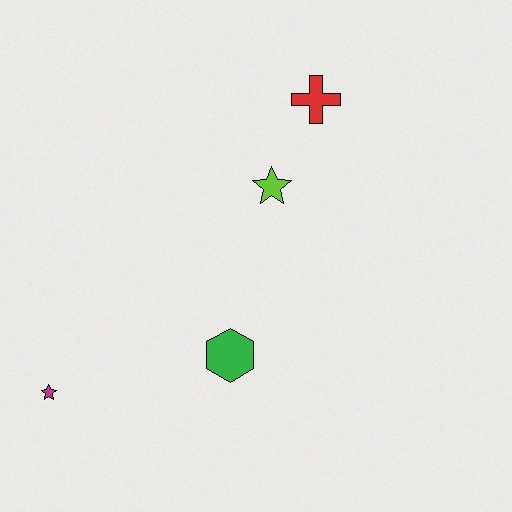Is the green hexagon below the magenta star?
No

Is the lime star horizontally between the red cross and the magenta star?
Yes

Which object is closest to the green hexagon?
The lime star is closest to the green hexagon.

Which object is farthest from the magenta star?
The red cross is farthest from the magenta star.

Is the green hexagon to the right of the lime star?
No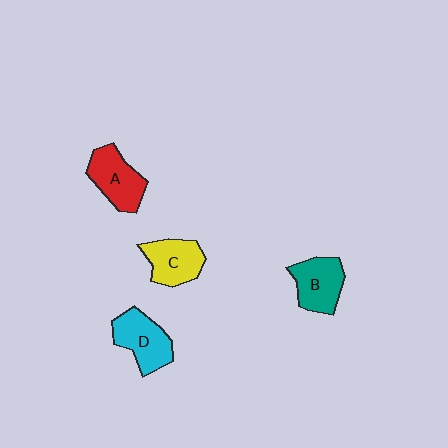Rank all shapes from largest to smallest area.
From largest to smallest: D (cyan), A (red), B (teal), C (yellow).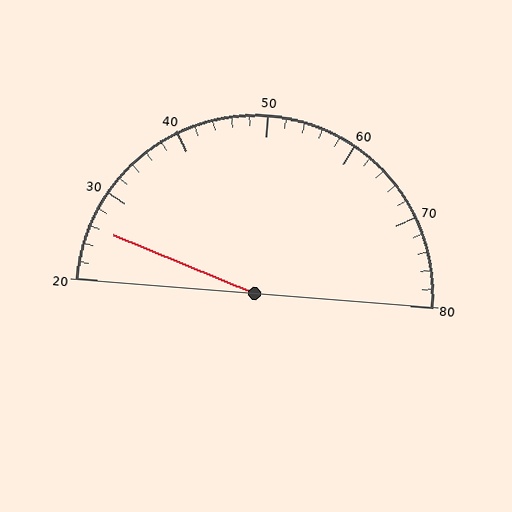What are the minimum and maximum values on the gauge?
The gauge ranges from 20 to 80.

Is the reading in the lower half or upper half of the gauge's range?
The reading is in the lower half of the range (20 to 80).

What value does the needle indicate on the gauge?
The needle indicates approximately 26.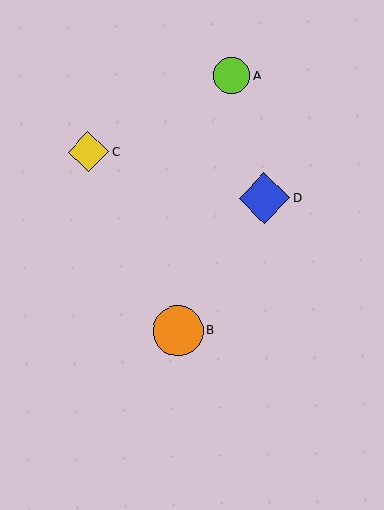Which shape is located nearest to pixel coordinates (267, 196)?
The blue diamond (labeled D) at (264, 198) is nearest to that location.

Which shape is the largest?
The blue diamond (labeled D) is the largest.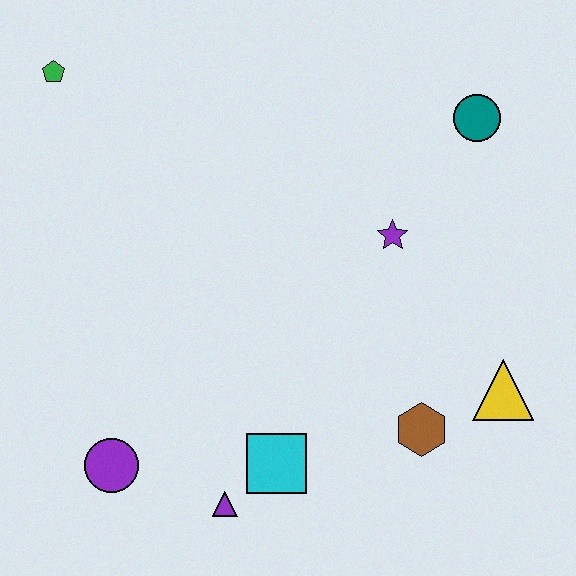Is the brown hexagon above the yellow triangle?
No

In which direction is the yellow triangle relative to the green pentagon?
The yellow triangle is to the right of the green pentagon.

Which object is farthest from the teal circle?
The purple circle is farthest from the teal circle.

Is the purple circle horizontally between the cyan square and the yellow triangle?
No